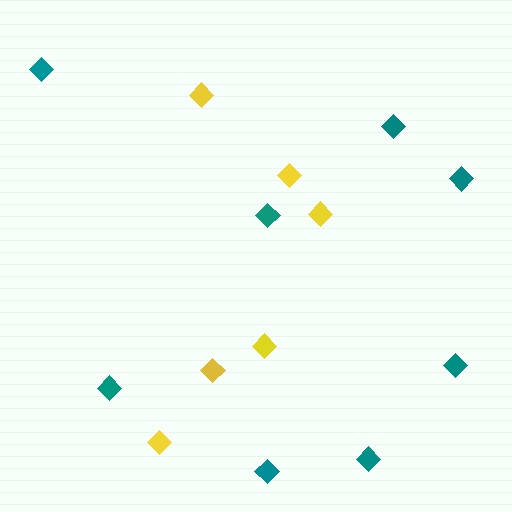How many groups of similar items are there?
There are 2 groups: one group of yellow diamonds (6) and one group of teal diamonds (8).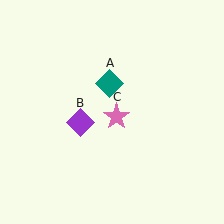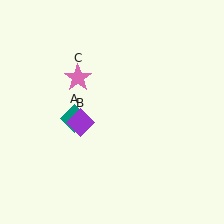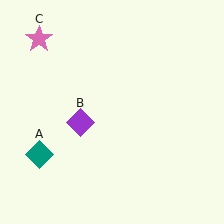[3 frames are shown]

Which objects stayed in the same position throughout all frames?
Purple diamond (object B) remained stationary.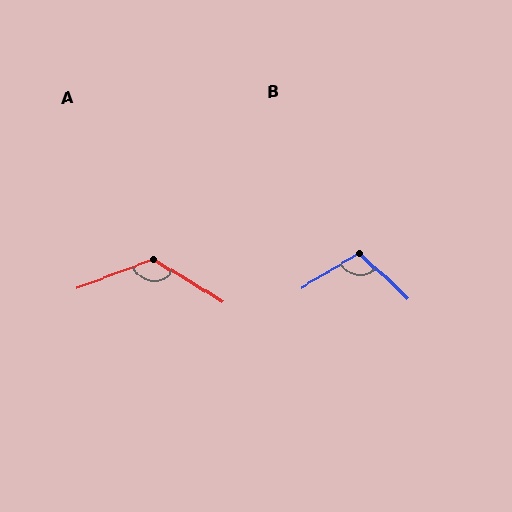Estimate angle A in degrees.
Approximately 128 degrees.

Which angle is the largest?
A, at approximately 128 degrees.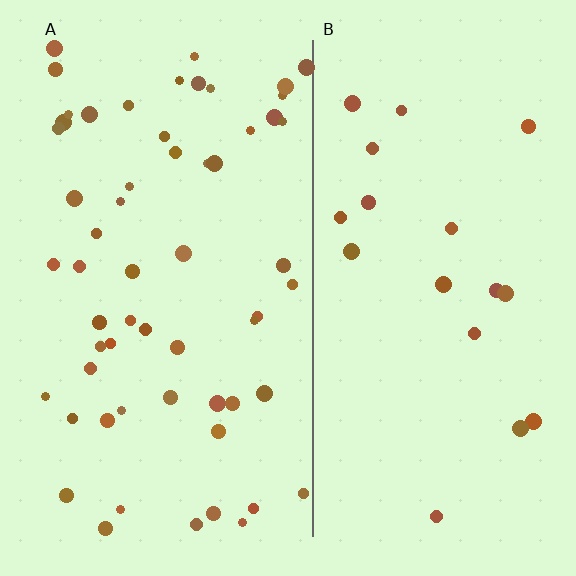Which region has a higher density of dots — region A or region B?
A (the left).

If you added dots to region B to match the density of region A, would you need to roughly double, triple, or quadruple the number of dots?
Approximately triple.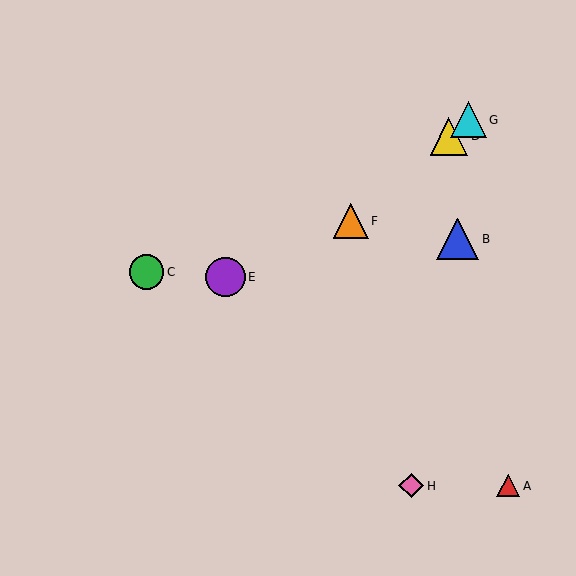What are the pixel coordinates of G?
Object G is at (468, 120).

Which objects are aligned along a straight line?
Objects D, F, G are aligned along a straight line.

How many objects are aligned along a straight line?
3 objects (D, F, G) are aligned along a straight line.